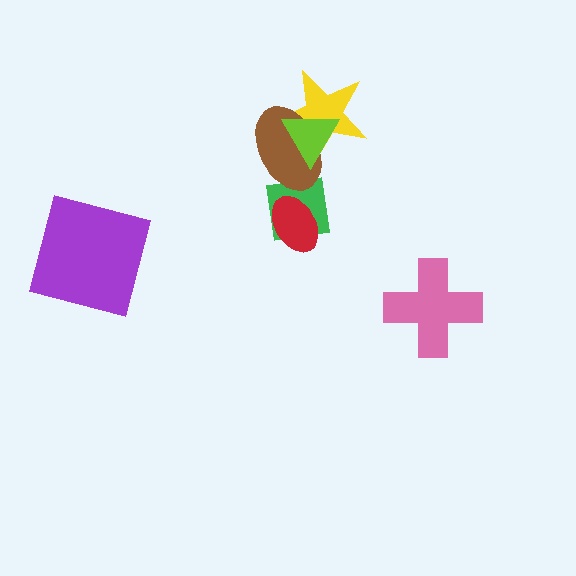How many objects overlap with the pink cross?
0 objects overlap with the pink cross.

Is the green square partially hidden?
Yes, it is partially covered by another shape.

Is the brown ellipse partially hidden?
Yes, it is partially covered by another shape.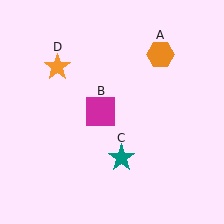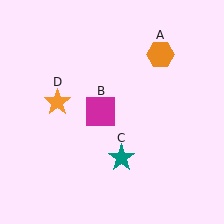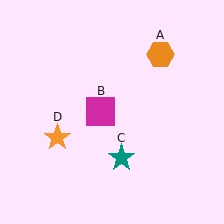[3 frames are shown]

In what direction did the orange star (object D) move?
The orange star (object D) moved down.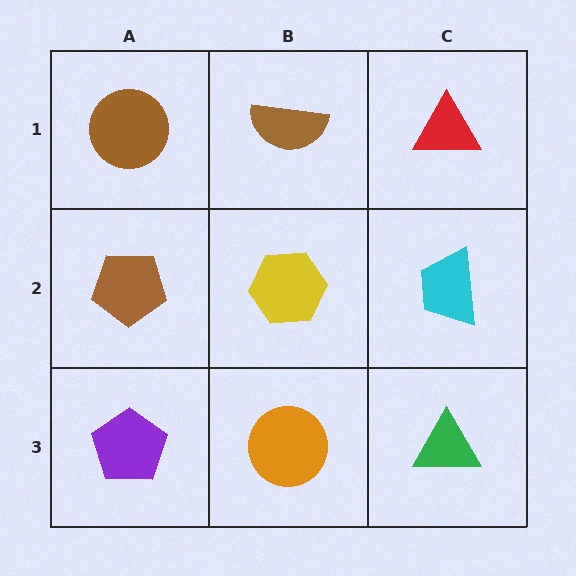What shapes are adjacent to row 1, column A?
A brown pentagon (row 2, column A), a brown semicircle (row 1, column B).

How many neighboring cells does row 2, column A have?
3.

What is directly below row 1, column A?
A brown pentagon.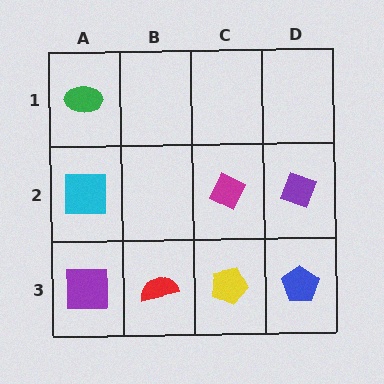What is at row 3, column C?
A yellow pentagon.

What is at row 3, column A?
A purple square.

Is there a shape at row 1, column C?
No, that cell is empty.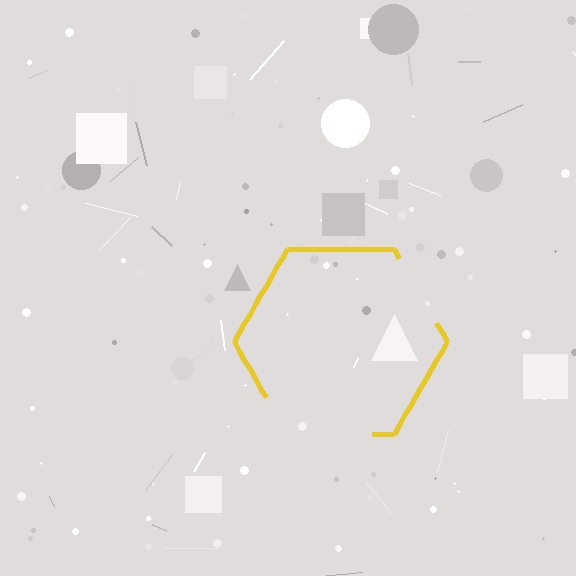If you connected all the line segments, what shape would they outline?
They would outline a hexagon.